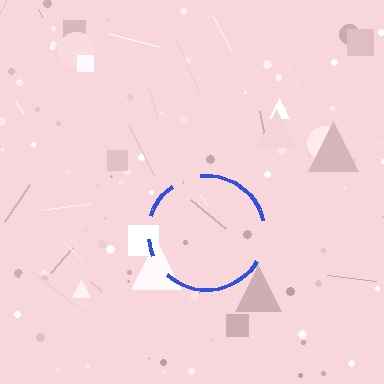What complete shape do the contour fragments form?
The contour fragments form a circle.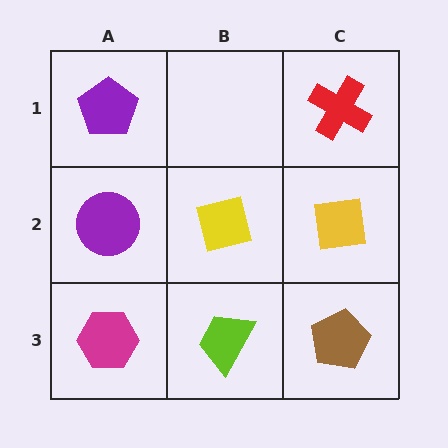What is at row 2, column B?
A yellow square.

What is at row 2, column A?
A purple circle.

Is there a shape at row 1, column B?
No, that cell is empty.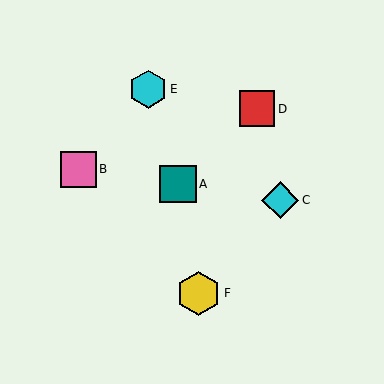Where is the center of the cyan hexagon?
The center of the cyan hexagon is at (148, 89).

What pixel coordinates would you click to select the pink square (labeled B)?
Click at (78, 169) to select the pink square B.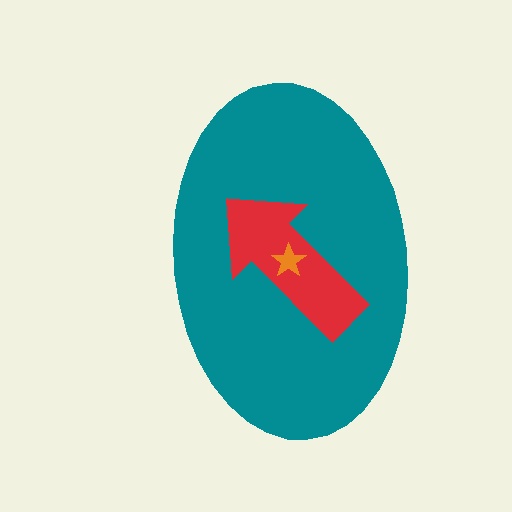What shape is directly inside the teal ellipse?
The red arrow.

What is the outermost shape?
The teal ellipse.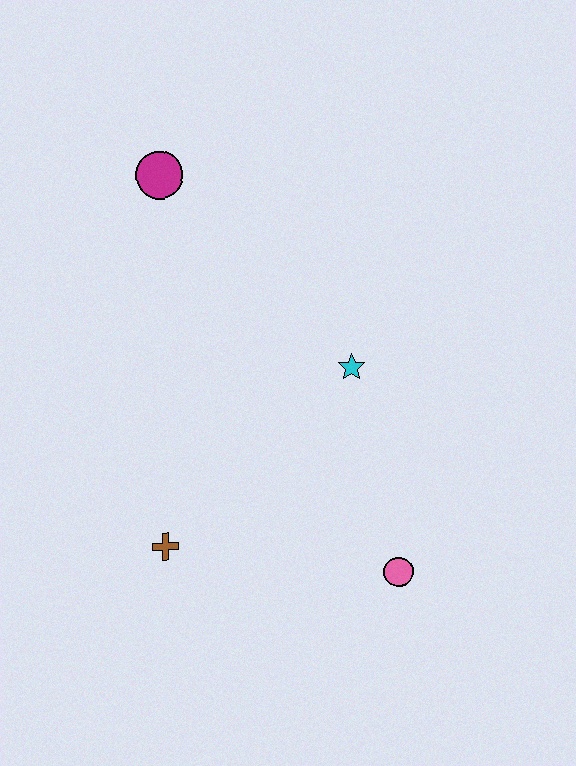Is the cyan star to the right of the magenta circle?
Yes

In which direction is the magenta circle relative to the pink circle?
The magenta circle is above the pink circle.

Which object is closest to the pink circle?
The cyan star is closest to the pink circle.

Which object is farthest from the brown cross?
The magenta circle is farthest from the brown cross.